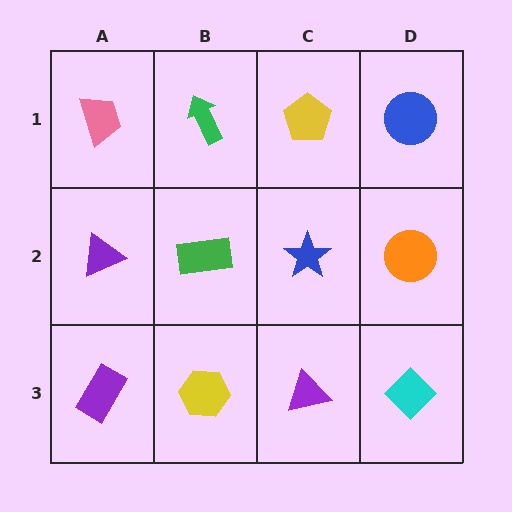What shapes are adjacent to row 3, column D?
An orange circle (row 2, column D), a purple triangle (row 3, column C).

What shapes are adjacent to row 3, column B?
A green rectangle (row 2, column B), a purple rectangle (row 3, column A), a purple triangle (row 3, column C).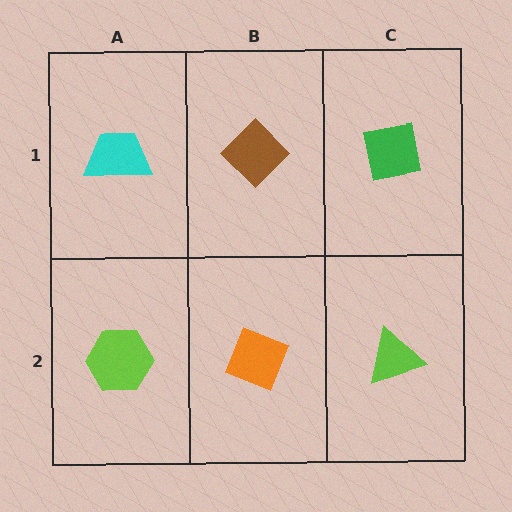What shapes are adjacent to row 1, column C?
A lime triangle (row 2, column C), a brown diamond (row 1, column B).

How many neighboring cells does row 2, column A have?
2.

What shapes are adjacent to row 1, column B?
An orange diamond (row 2, column B), a cyan trapezoid (row 1, column A), a green square (row 1, column C).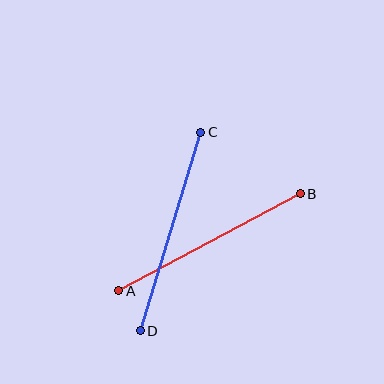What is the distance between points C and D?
The distance is approximately 208 pixels.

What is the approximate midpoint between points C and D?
The midpoint is at approximately (171, 231) pixels.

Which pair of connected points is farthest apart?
Points C and D are farthest apart.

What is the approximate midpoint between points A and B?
The midpoint is at approximately (209, 242) pixels.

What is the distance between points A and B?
The distance is approximately 206 pixels.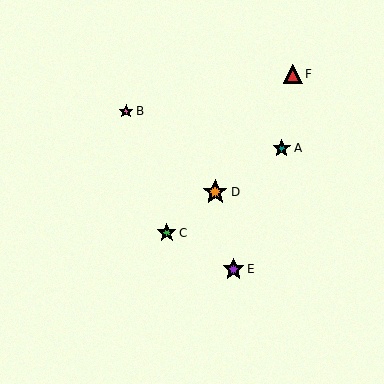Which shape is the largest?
The orange star (labeled D) is the largest.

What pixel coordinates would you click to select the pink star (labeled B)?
Click at (126, 111) to select the pink star B.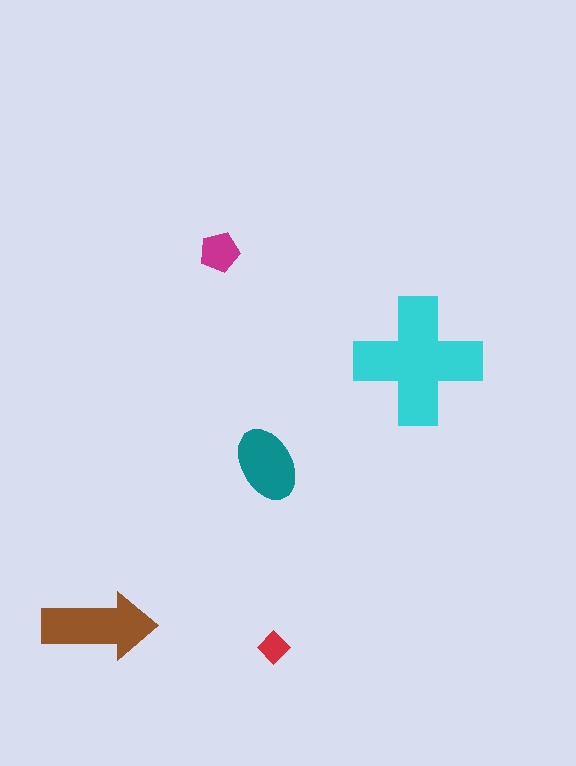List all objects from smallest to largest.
The red diamond, the magenta pentagon, the teal ellipse, the brown arrow, the cyan cross.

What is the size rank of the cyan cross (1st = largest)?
1st.